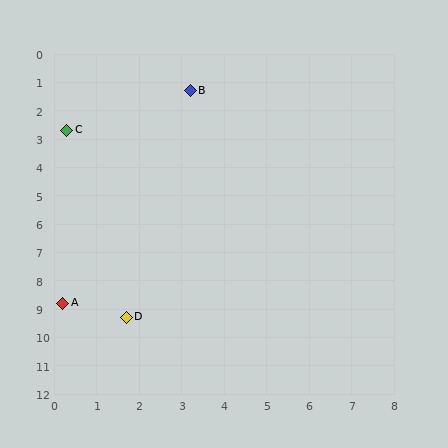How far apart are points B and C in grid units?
Points B and C are about 3.2 grid units apart.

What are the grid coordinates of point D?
Point D is at approximately (1.7, 9.3).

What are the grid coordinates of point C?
Point C is at approximately (0.3, 2.7).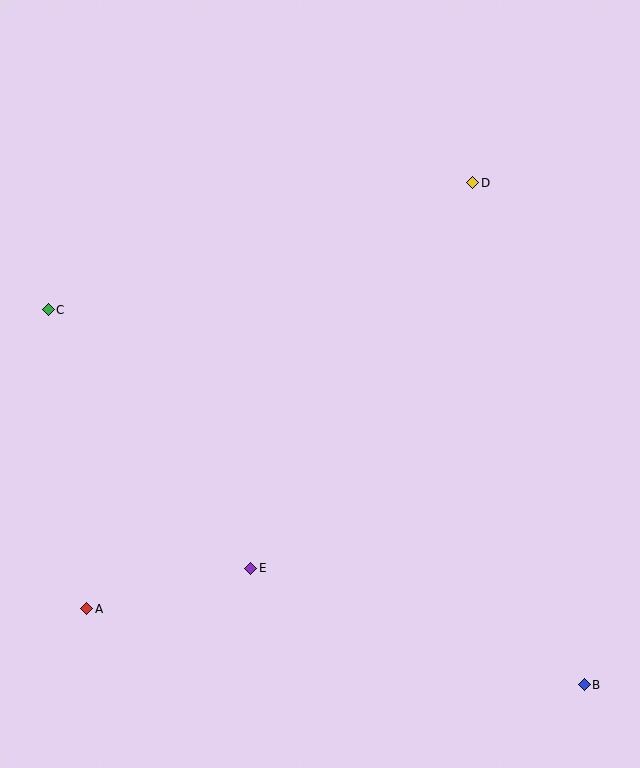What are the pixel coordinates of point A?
Point A is at (87, 609).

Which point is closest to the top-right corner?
Point D is closest to the top-right corner.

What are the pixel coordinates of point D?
Point D is at (473, 183).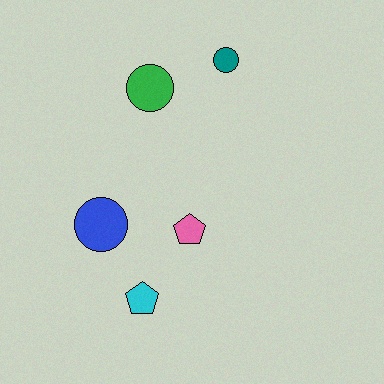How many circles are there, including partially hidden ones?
There are 3 circles.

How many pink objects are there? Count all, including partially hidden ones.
There is 1 pink object.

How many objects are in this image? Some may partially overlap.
There are 5 objects.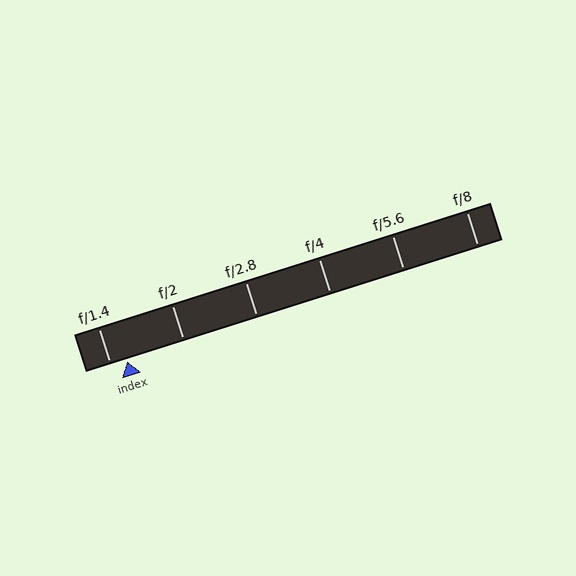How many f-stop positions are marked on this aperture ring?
There are 6 f-stop positions marked.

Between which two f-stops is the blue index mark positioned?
The index mark is between f/1.4 and f/2.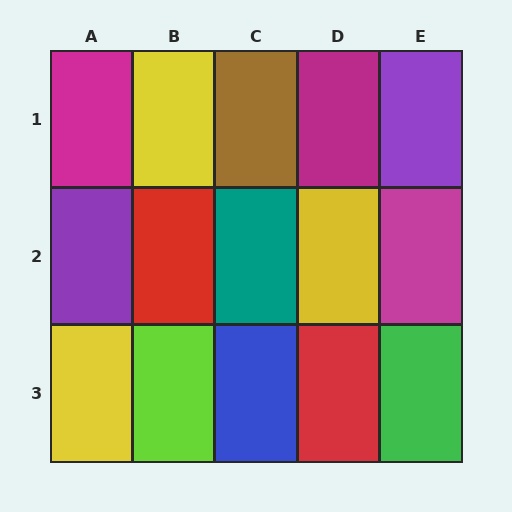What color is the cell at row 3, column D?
Red.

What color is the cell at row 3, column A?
Yellow.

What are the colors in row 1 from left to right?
Magenta, yellow, brown, magenta, purple.